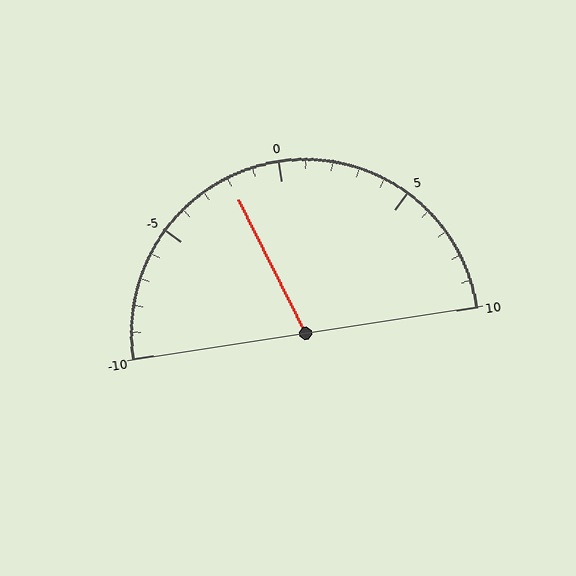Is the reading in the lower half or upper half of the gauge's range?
The reading is in the lower half of the range (-10 to 10).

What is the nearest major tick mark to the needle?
The nearest major tick mark is 0.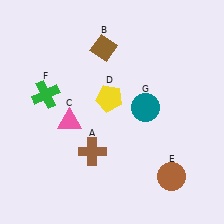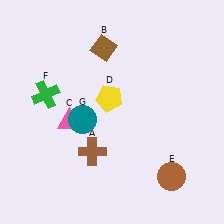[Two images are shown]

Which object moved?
The teal circle (G) moved left.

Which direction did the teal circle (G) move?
The teal circle (G) moved left.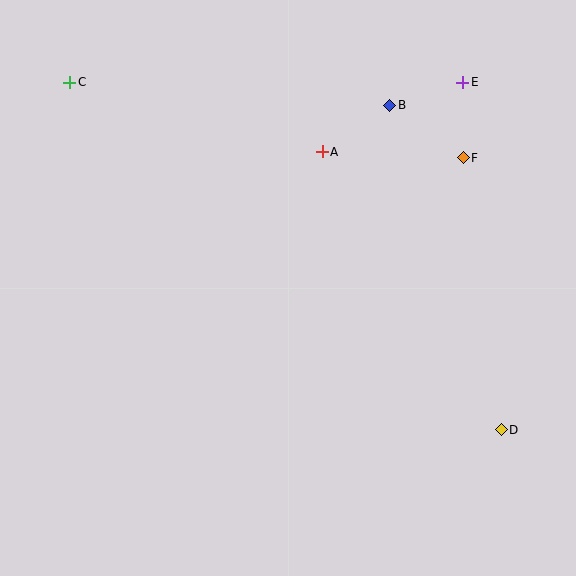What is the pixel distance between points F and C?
The distance between F and C is 400 pixels.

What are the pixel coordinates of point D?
Point D is at (501, 430).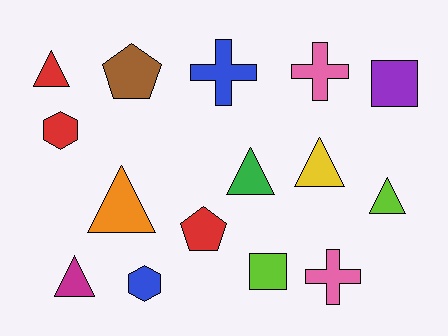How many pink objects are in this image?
There are 2 pink objects.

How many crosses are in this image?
There are 3 crosses.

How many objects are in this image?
There are 15 objects.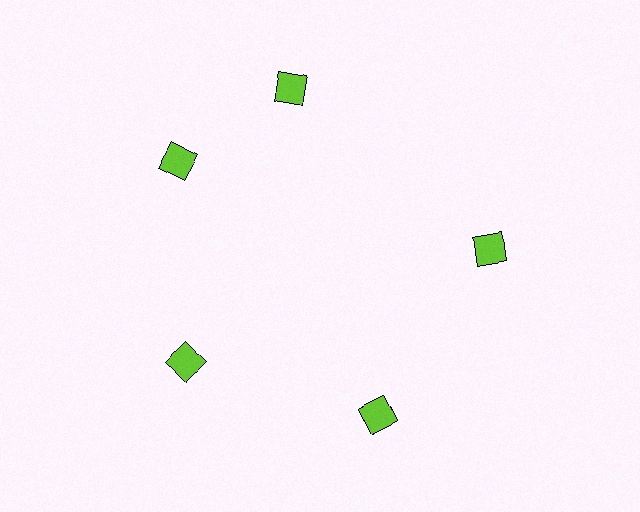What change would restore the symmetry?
The symmetry would be restored by rotating it back into even spacing with its neighbors so that all 5 squares sit at equal angles and equal distance from the center.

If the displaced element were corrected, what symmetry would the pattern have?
It would have 5-fold rotational symmetry — the pattern would map onto itself every 72 degrees.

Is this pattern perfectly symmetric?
No. The 5 lime squares are arranged in a ring, but one element near the 1 o'clock position is rotated out of alignment along the ring, breaking the 5-fold rotational symmetry.